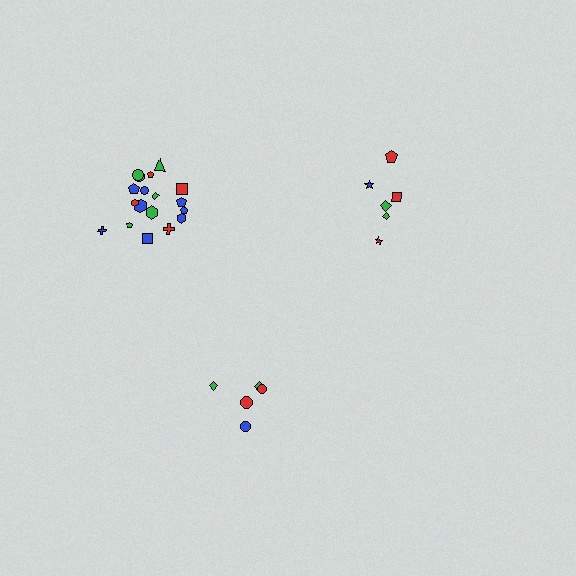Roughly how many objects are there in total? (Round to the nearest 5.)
Roughly 30 objects in total.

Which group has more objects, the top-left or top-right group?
The top-left group.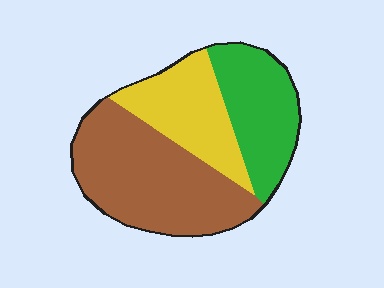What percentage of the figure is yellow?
Yellow takes up about one quarter (1/4) of the figure.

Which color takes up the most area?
Brown, at roughly 45%.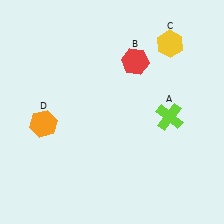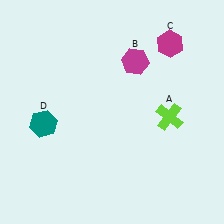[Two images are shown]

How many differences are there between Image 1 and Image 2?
There are 3 differences between the two images.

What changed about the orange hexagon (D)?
In Image 1, D is orange. In Image 2, it changed to teal.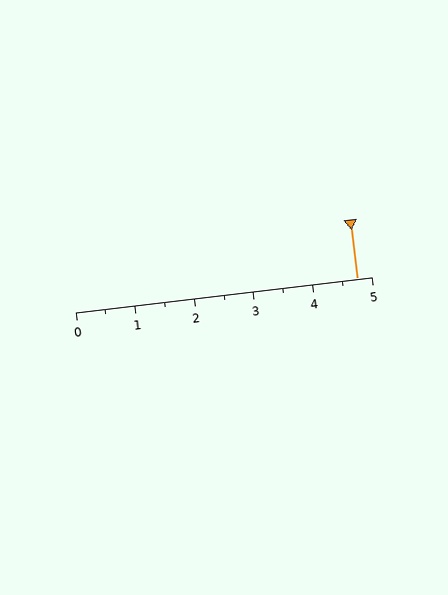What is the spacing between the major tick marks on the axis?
The major ticks are spaced 1 apart.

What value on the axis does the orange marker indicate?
The marker indicates approximately 4.8.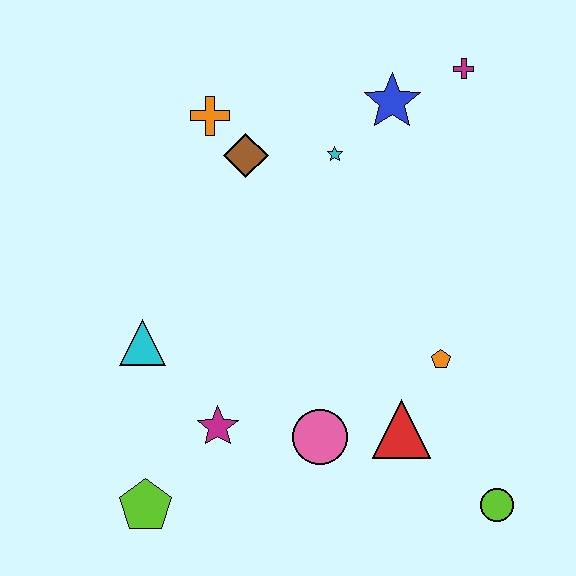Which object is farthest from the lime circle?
The orange cross is farthest from the lime circle.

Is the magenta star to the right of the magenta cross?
No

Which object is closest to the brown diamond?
The orange cross is closest to the brown diamond.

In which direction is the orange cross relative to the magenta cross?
The orange cross is to the left of the magenta cross.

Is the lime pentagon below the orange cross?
Yes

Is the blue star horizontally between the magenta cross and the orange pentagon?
No